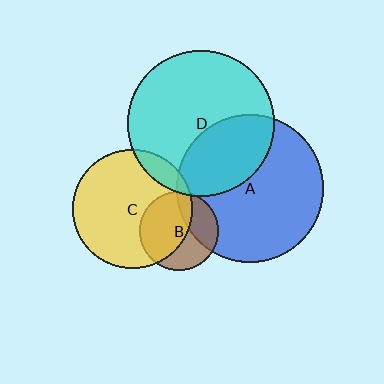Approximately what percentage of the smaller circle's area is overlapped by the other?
Approximately 30%.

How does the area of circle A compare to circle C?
Approximately 1.5 times.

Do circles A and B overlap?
Yes.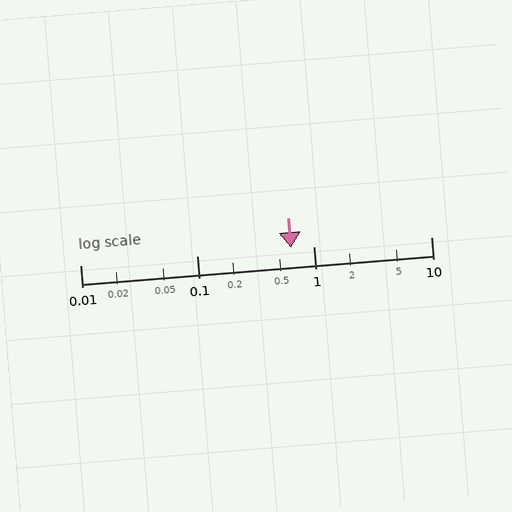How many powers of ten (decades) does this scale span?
The scale spans 3 decades, from 0.01 to 10.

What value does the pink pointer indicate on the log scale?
The pointer indicates approximately 0.63.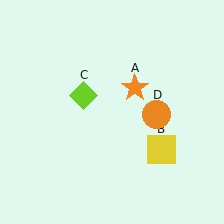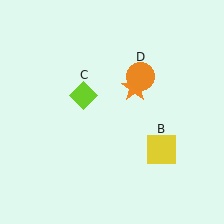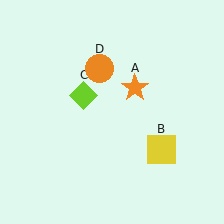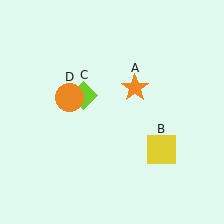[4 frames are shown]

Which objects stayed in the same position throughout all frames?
Orange star (object A) and yellow square (object B) and lime diamond (object C) remained stationary.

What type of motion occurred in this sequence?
The orange circle (object D) rotated counterclockwise around the center of the scene.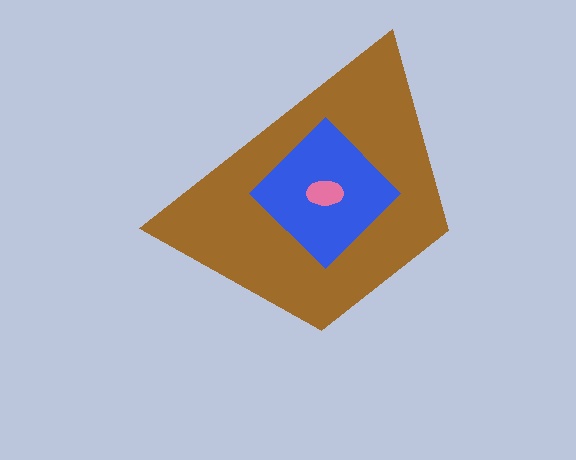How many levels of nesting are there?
3.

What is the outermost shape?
The brown trapezoid.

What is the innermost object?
The pink ellipse.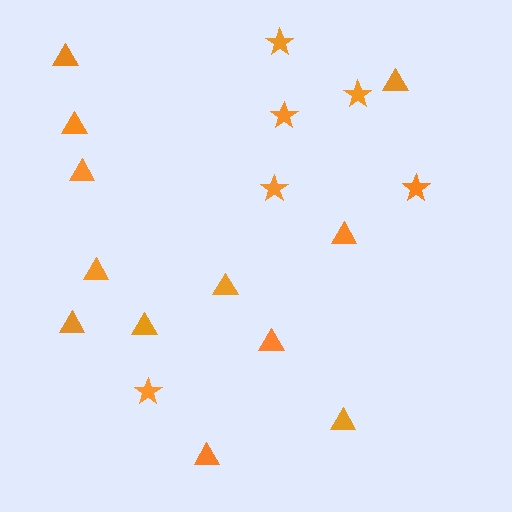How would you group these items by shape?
There are 2 groups: one group of stars (6) and one group of triangles (12).